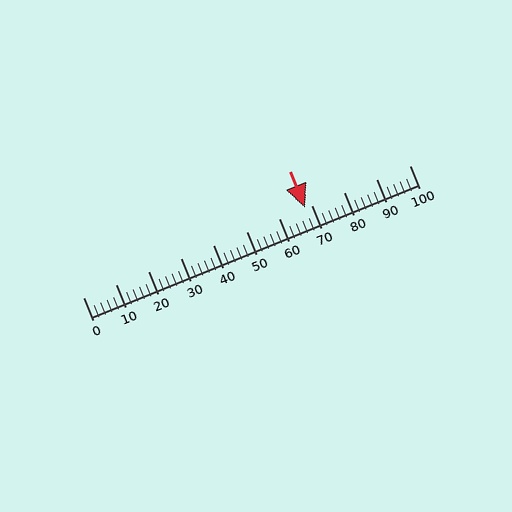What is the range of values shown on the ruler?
The ruler shows values from 0 to 100.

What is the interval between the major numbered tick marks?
The major tick marks are spaced 10 units apart.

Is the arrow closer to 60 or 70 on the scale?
The arrow is closer to 70.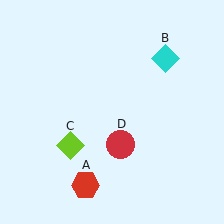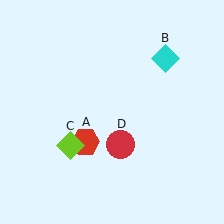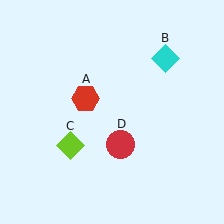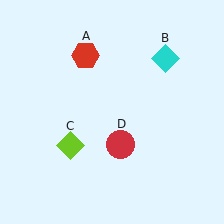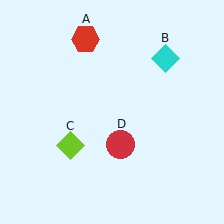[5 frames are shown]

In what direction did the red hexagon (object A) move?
The red hexagon (object A) moved up.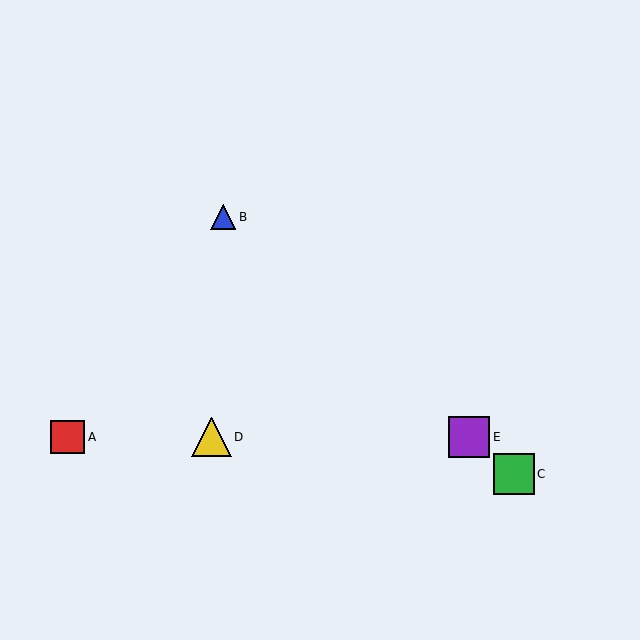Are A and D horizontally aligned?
Yes, both are at y≈437.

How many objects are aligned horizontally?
3 objects (A, D, E) are aligned horizontally.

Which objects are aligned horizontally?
Objects A, D, E are aligned horizontally.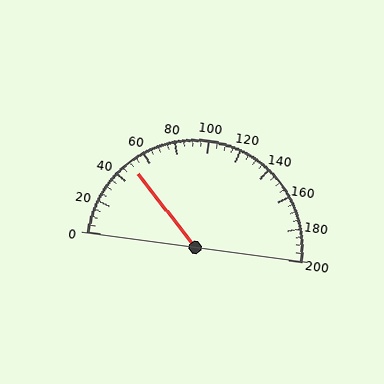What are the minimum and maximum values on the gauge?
The gauge ranges from 0 to 200.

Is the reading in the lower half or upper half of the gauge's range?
The reading is in the lower half of the range (0 to 200).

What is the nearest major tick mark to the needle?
The nearest major tick mark is 40.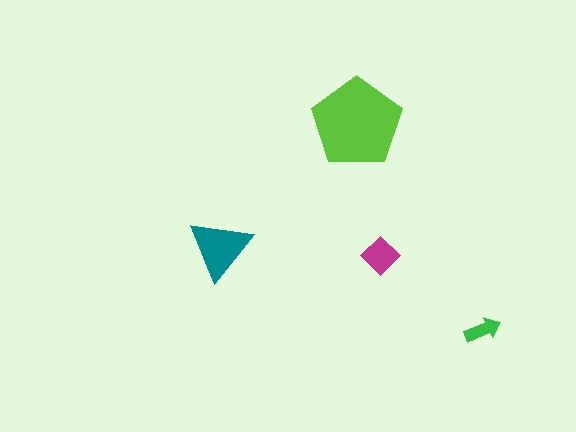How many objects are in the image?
There are 4 objects in the image.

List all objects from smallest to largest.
The green arrow, the magenta diamond, the teal triangle, the lime pentagon.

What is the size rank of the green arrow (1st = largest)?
4th.